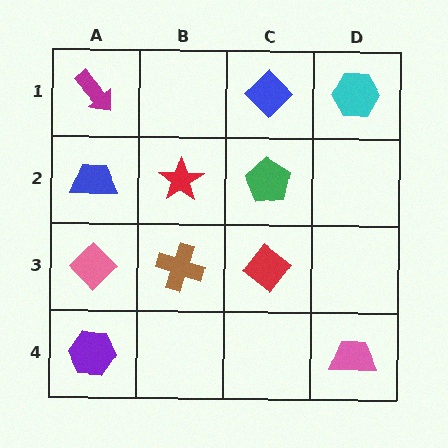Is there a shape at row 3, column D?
No, that cell is empty.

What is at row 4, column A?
A purple hexagon.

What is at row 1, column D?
A cyan hexagon.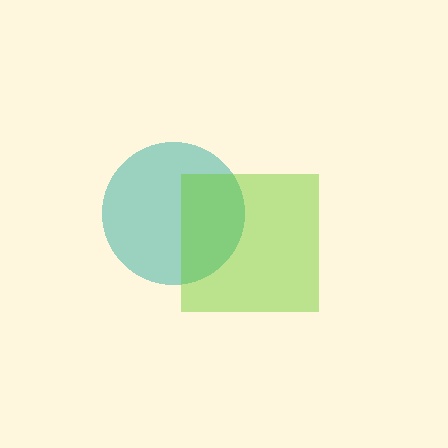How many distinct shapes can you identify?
There are 2 distinct shapes: a teal circle, a lime square.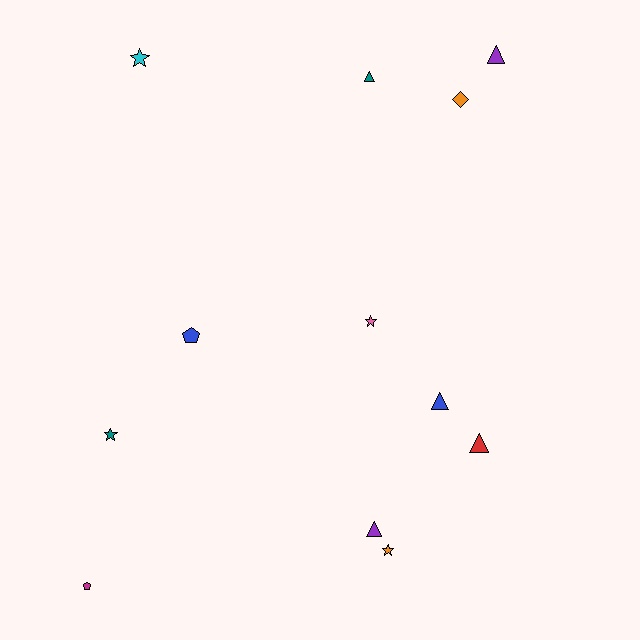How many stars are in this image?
There are 4 stars.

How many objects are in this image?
There are 12 objects.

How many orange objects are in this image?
There are 2 orange objects.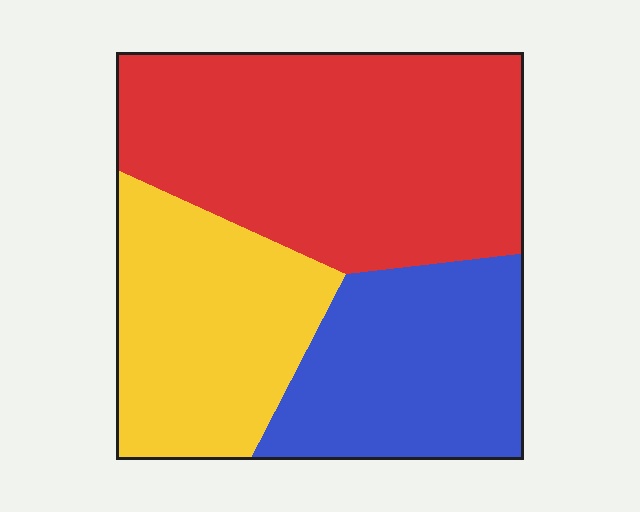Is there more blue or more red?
Red.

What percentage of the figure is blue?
Blue covers about 25% of the figure.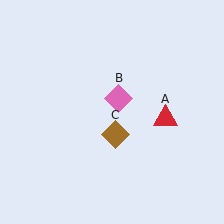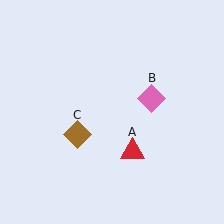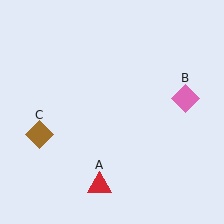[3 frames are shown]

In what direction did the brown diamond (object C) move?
The brown diamond (object C) moved left.